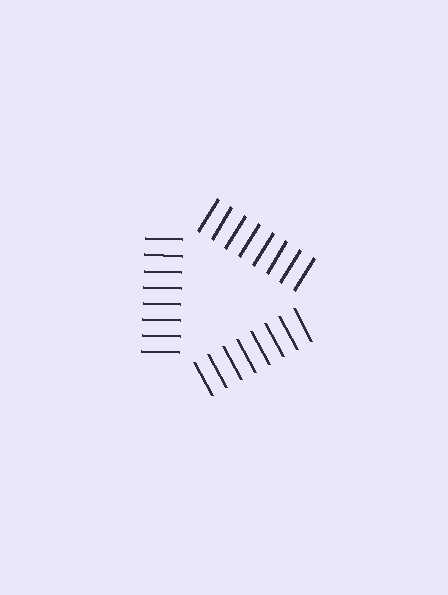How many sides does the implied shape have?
3 sides — the line-ends trace a triangle.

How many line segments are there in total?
24 — 8 along each of the 3 edges.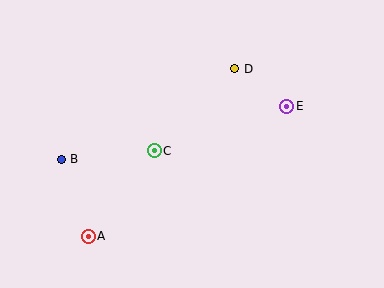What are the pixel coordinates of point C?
Point C is at (154, 151).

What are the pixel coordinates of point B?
Point B is at (61, 160).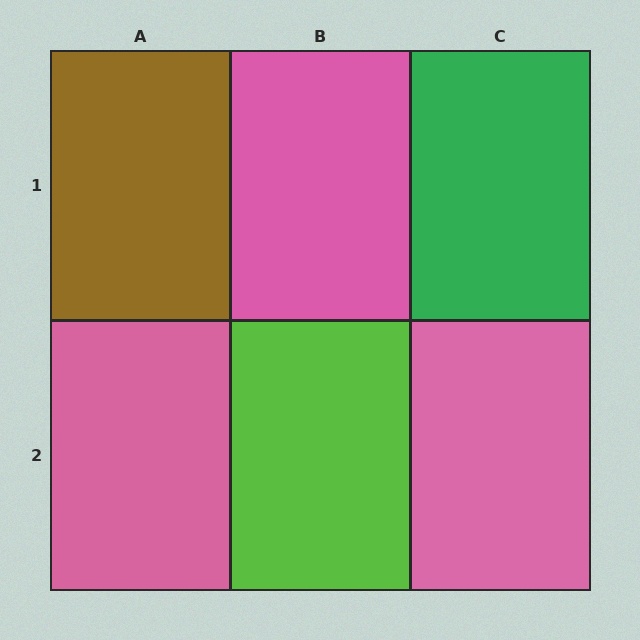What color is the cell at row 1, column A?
Brown.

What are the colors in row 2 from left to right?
Pink, lime, pink.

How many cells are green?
1 cell is green.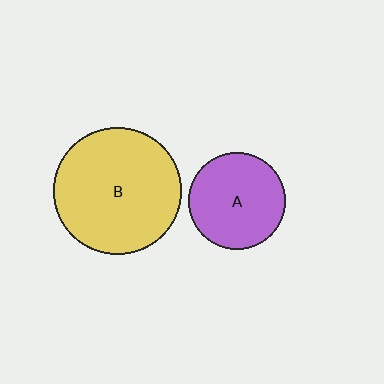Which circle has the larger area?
Circle B (yellow).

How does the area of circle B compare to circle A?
Approximately 1.7 times.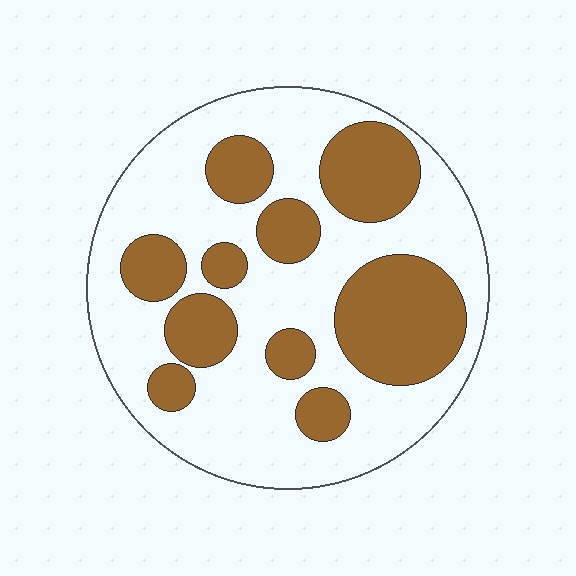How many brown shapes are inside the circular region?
10.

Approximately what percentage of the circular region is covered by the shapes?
Approximately 35%.